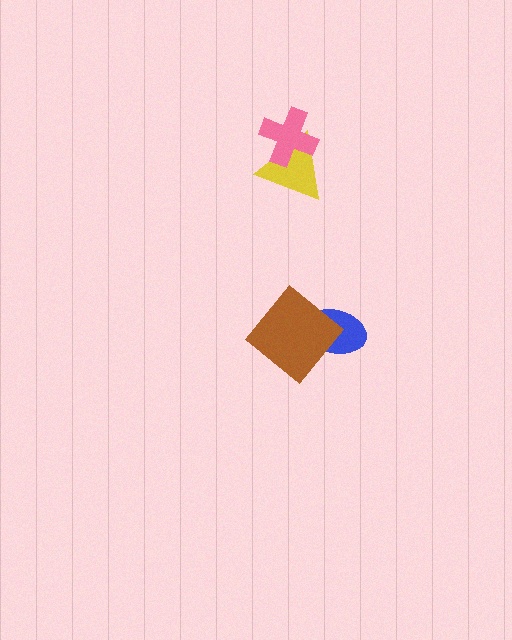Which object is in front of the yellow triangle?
The pink cross is in front of the yellow triangle.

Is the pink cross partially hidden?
No, no other shape covers it.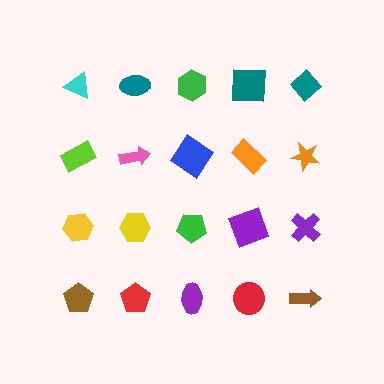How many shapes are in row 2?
5 shapes.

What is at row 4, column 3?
A purple ellipse.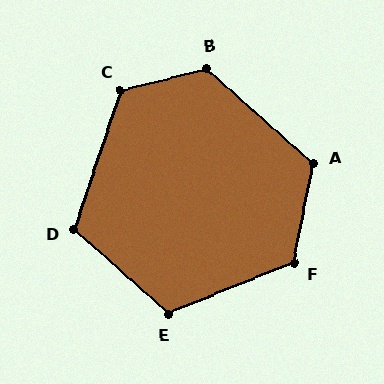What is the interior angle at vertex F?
Approximately 123 degrees (obtuse).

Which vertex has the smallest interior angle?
D, at approximately 113 degrees.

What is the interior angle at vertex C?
Approximately 123 degrees (obtuse).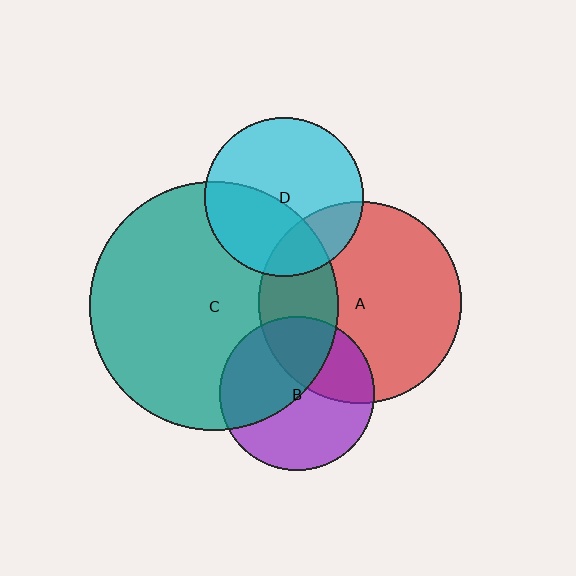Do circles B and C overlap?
Yes.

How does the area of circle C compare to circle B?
Approximately 2.6 times.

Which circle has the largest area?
Circle C (teal).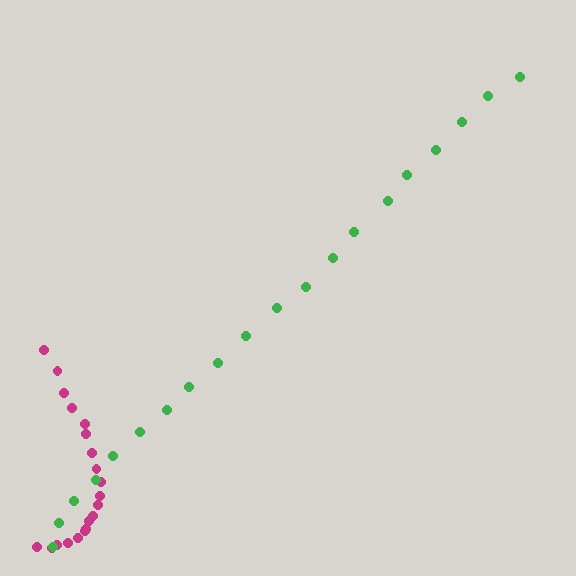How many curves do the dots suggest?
There are 2 distinct paths.